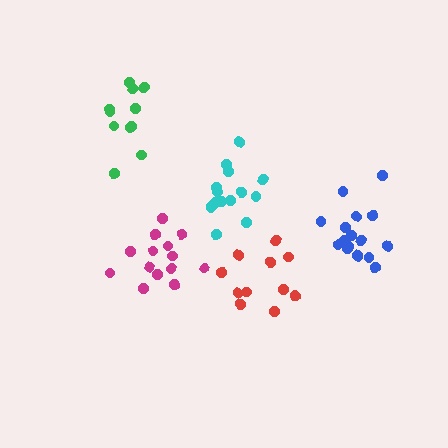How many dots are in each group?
Group 1: 14 dots, Group 2: 14 dots, Group 3: 17 dots, Group 4: 11 dots, Group 5: 11 dots (67 total).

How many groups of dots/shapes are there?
There are 5 groups.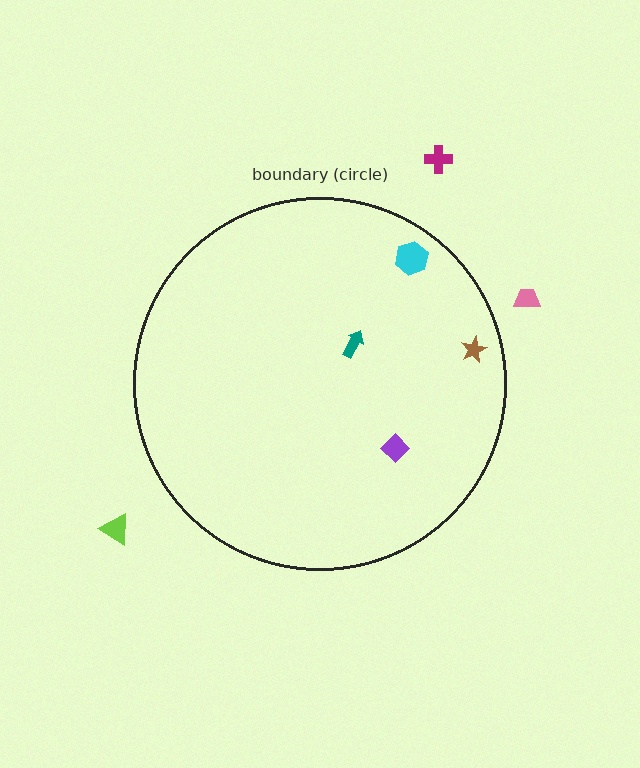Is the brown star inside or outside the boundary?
Inside.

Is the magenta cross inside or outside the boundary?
Outside.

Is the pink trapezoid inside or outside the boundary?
Outside.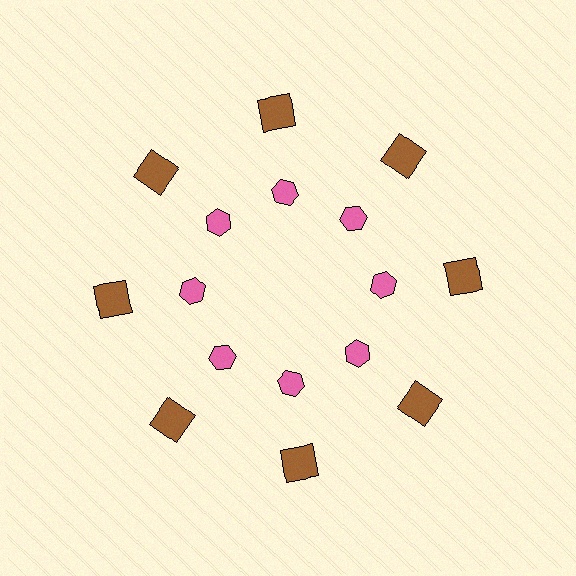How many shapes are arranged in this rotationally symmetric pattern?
There are 16 shapes, arranged in 8 groups of 2.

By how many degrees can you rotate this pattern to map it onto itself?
The pattern maps onto itself every 45 degrees of rotation.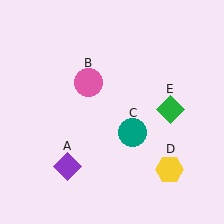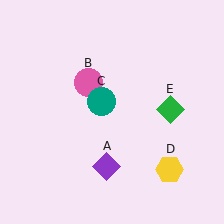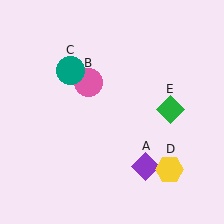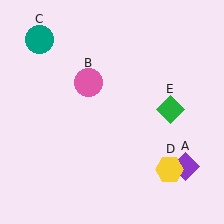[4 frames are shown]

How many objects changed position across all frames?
2 objects changed position: purple diamond (object A), teal circle (object C).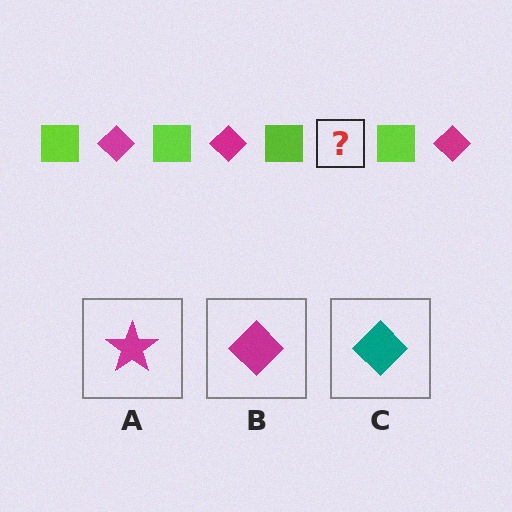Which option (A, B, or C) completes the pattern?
B.